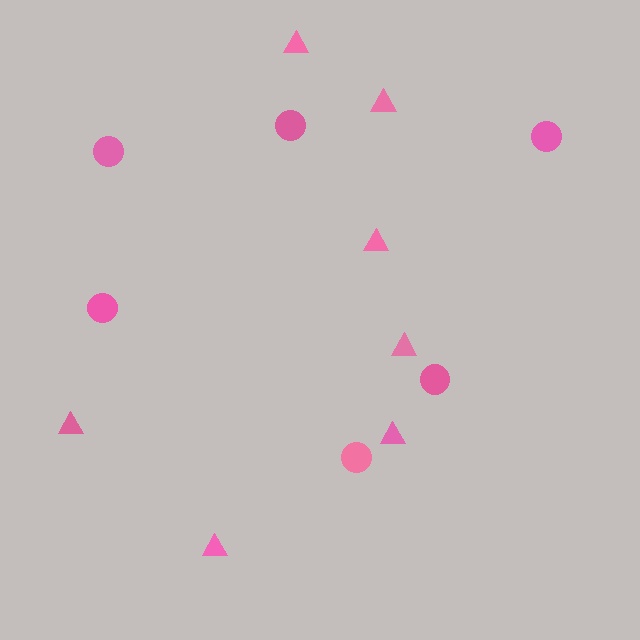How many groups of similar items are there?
There are 2 groups: one group of triangles (7) and one group of circles (6).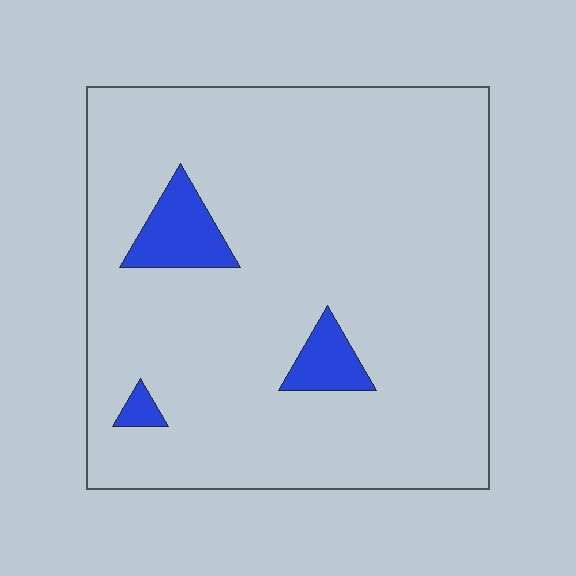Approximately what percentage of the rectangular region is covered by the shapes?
Approximately 5%.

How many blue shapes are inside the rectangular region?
3.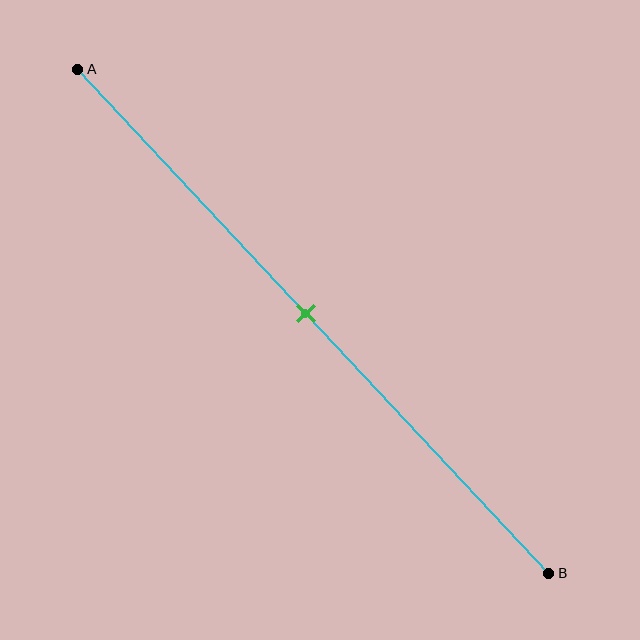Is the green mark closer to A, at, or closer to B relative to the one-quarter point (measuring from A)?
The green mark is closer to point B than the one-quarter point of segment AB.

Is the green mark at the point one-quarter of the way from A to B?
No, the mark is at about 50% from A, not at the 25% one-quarter point.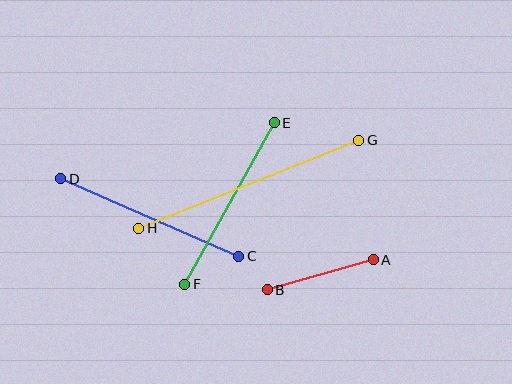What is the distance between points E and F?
The distance is approximately 185 pixels.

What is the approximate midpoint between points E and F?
The midpoint is at approximately (229, 204) pixels.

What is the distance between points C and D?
The distance is approximately 194 pixels.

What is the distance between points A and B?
The distance is approximately 110 pixels.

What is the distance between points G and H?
The distance is approximately 237 pixels.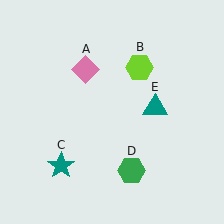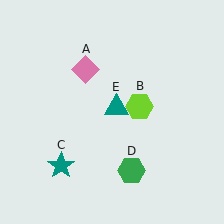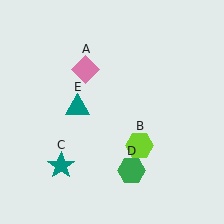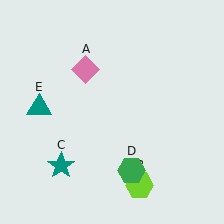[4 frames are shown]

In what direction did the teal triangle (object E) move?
The teal triangle (object E) moved left.